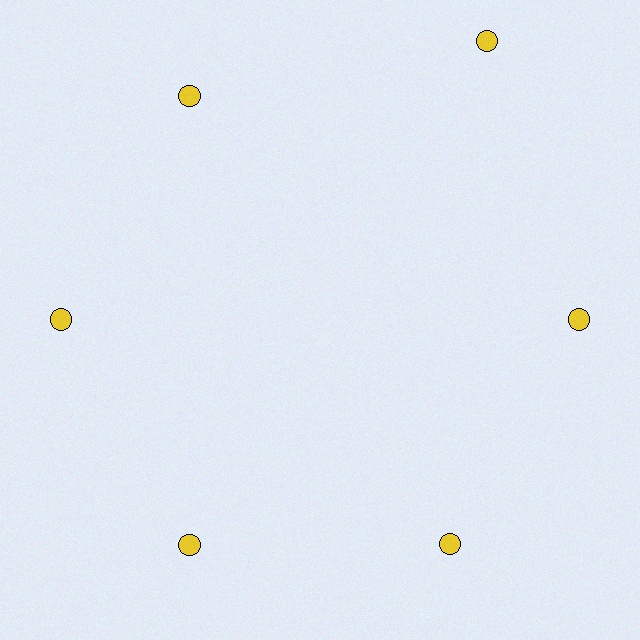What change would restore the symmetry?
The symmetry would be restored by moving it inward, back onto the ring so that all 6 circles sit at equal angles and equal distance from the center.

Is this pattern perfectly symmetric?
No. The 6 yellow circles are arranged in a ring, but one element near the 1 o'clock position is pushed outward from the center, breaking the 6-fold rotational symmetry.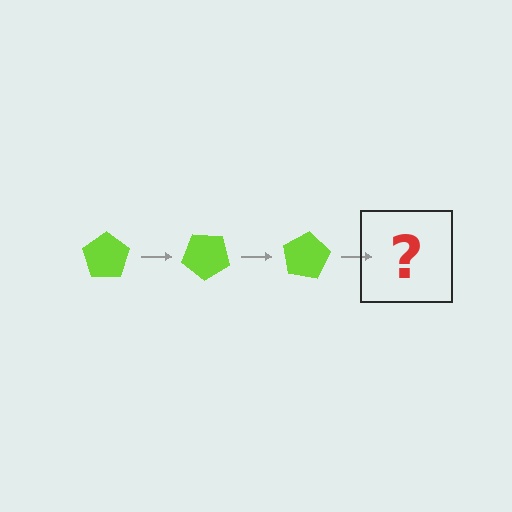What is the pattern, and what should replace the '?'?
The pattern is that the pentagon rotates 40 degrees each step. The '?' should be a lime pentagon rotated 120 degrees.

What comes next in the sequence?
The next element should be a lime pentagon rotated 120 degrees.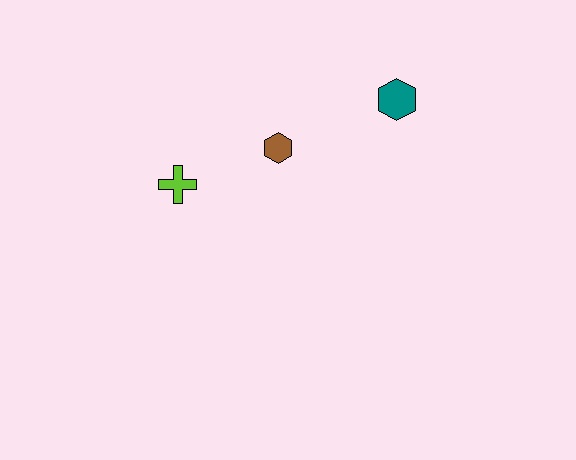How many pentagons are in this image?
There are no pentagons.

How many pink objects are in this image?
There are no pink objects.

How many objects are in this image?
There are 3 objects.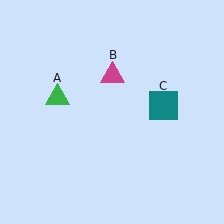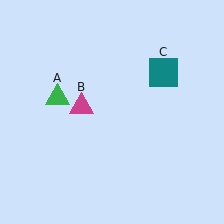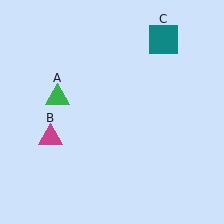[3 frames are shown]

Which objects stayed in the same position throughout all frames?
Green triangle (object A) remained stationary.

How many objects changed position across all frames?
2 objects changed position: magenta triangle (object B), teal square (object C).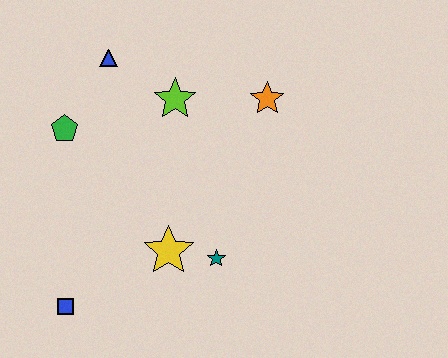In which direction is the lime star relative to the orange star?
The lime star is to the left of the orange star.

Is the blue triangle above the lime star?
Yes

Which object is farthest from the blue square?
The orange star is farthest from the blue square.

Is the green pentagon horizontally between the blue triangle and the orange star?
No